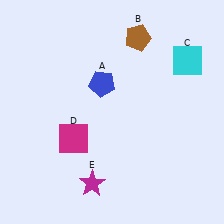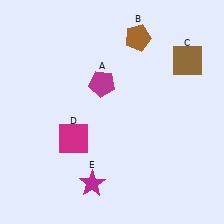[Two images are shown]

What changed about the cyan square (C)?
In Image 1, C is cyan. In Image 2, it changed to brown.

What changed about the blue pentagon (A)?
In Image 1, A is blue. In Image 2, it changed to magenta.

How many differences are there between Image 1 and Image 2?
There are 2 differences between the two images.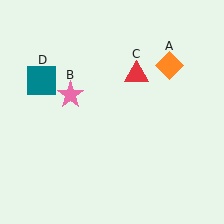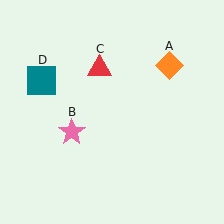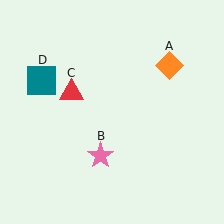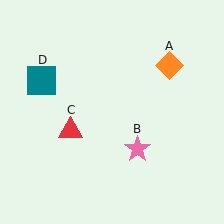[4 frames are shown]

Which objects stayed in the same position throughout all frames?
Orange diamond (object A) and teal square (object D) remained stationary.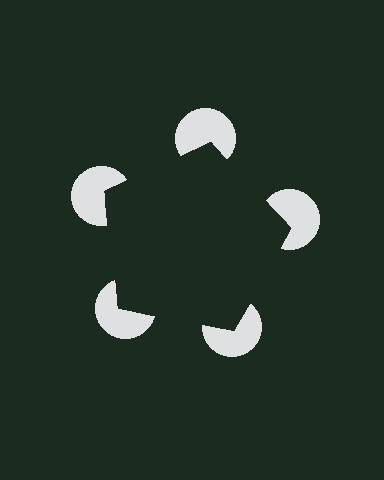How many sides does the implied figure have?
5 sides.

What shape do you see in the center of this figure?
An illusory pentagon — its edges are inferred from the aligned wedge cuts in the pac-man discs, not physically drawn.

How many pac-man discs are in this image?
There are 5 — one at each vertex of the illusory pentagon.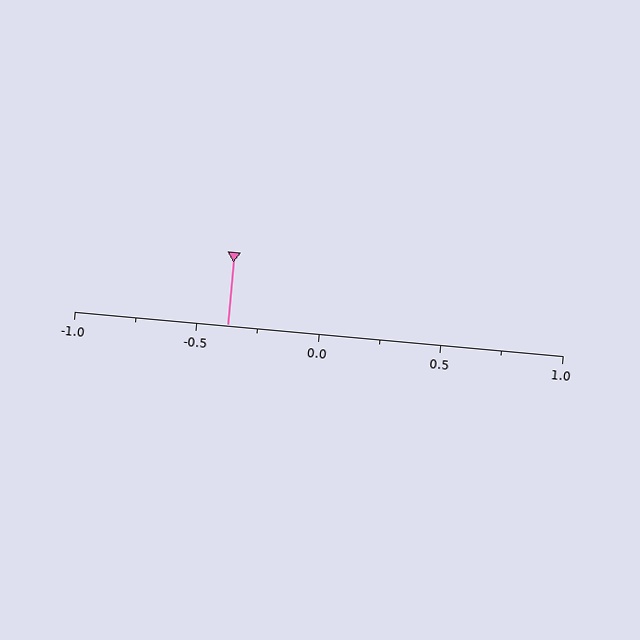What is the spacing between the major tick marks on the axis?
The major ticks are spaced 0.5 apart.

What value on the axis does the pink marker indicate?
The marker indicates approximately -0.38.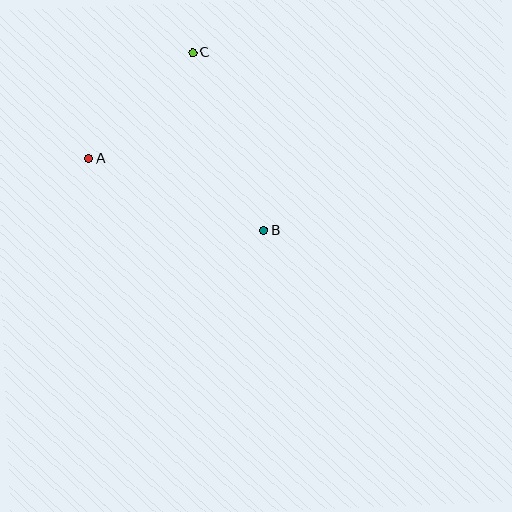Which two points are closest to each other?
Points A and C are closest to each other.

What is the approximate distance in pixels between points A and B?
The distance between A and B is approximately 189 pixels.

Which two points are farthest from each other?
Points B and C are farthest from each other.